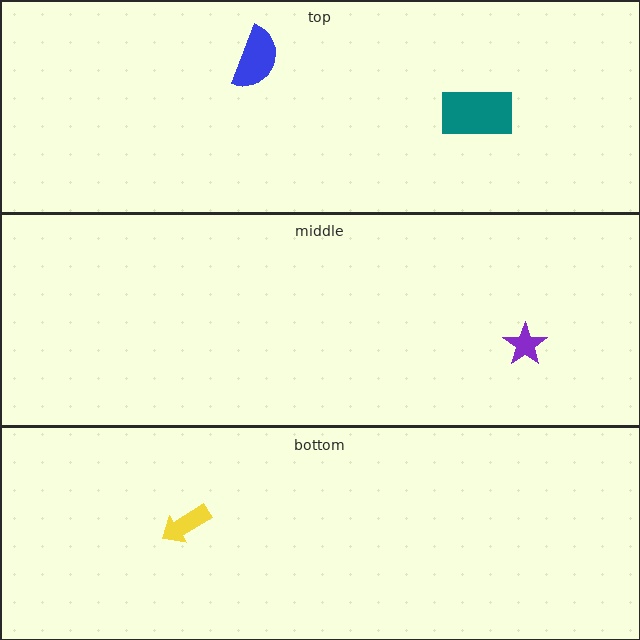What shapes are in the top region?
The teal rectangle, the blue semicircle.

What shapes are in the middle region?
The purple star.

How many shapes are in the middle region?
1.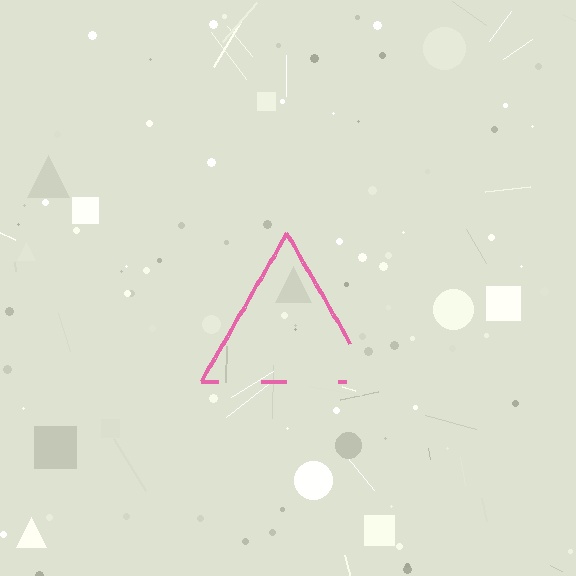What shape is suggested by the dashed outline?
The dashed outline suggests a triangle.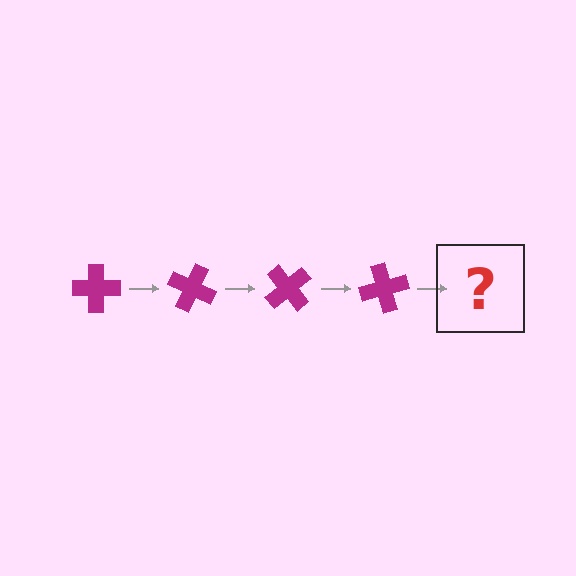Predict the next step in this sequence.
The next step is a magenta cross rotated 100 degrees.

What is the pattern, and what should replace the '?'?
The pattern is that the cross rotates 25 degrees each step. The '?' should be a magenta cross rotated 100 degrees.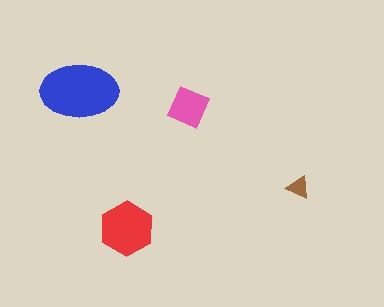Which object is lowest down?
The red hexagon is bottommost.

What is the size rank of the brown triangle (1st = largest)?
4th.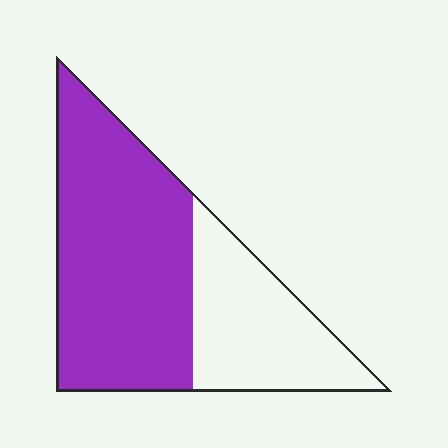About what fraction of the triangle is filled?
About two thirds (2/3).